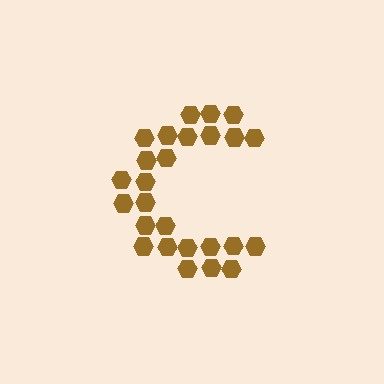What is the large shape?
The large shape is the letter C.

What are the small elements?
The small elements are hexagons.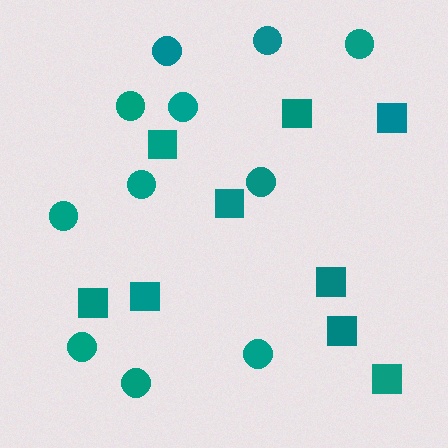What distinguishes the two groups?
There are 2 groups: one group of squares (9) and one group of circles (11).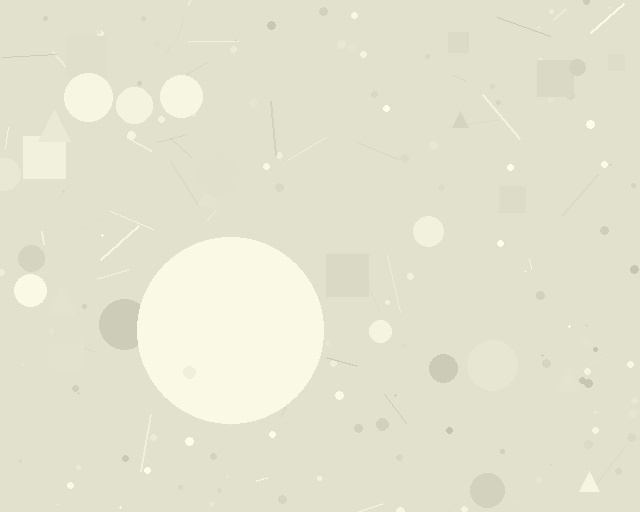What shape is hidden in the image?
A circle is hidden in the image.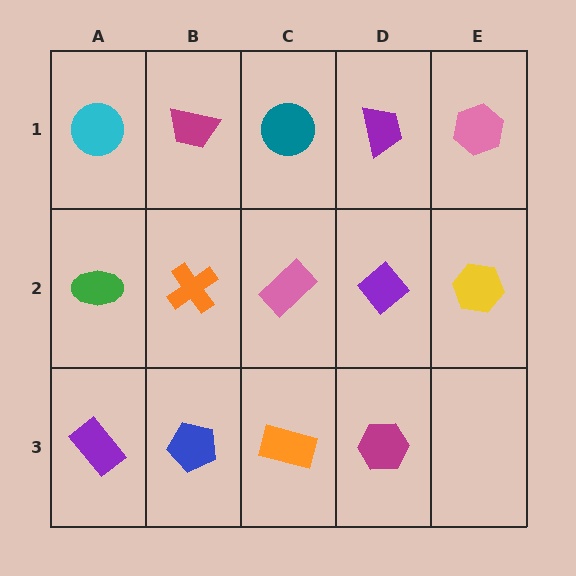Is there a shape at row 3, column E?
No, that cell is empty.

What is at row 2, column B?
An orange cross.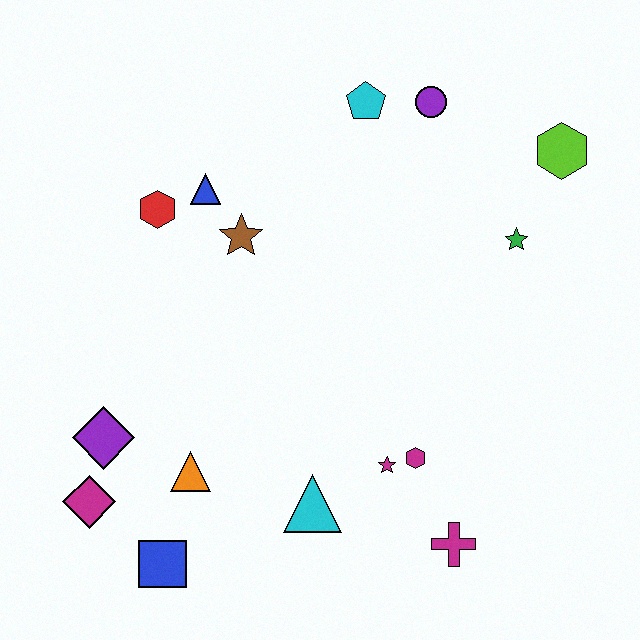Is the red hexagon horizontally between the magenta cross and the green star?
No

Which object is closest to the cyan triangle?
The magenta star is closest to the cyan triangle.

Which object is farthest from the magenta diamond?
The lime hexagon is farthest from the magenta diamond.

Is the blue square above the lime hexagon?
No